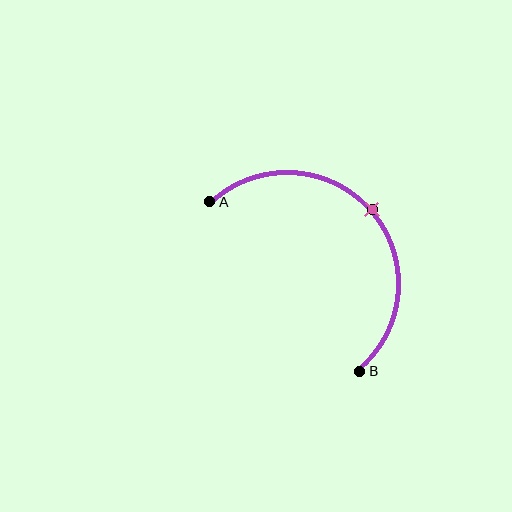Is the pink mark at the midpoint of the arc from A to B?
Yes. The pink mark lies on the arc at equal arc-length from both A and B — it is the arc midpoint.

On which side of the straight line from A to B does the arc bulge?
The arc bulges above and to the right of the straight line connecting A and B.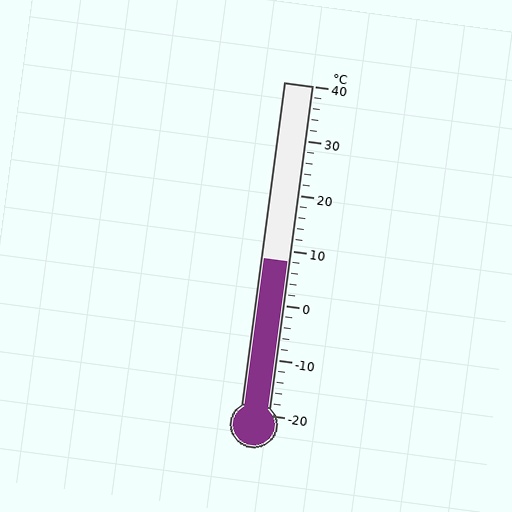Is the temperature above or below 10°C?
The temperature is below 10°C.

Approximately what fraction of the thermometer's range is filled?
The thermometer is filled to approximately 45% of its range.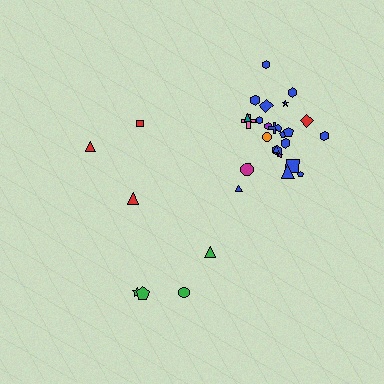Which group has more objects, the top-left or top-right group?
The top-right group.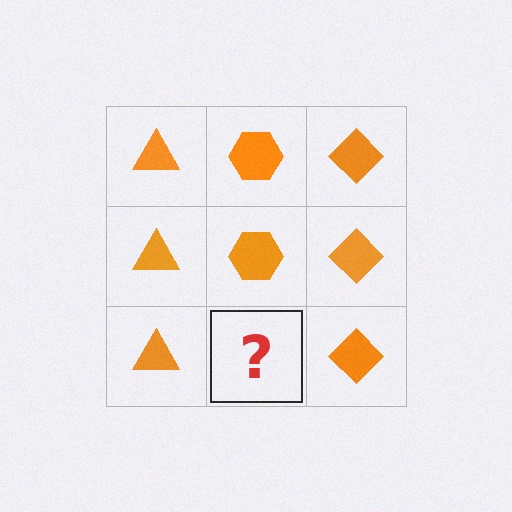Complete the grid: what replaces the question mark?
The question mark should be replaced with an orange hexagon.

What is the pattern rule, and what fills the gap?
The rule is that each column has a consistent shape. The gap should be filled with an orange hexagon.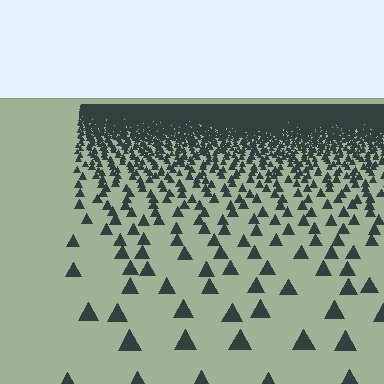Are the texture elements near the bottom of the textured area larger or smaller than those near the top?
Larger. Near the bottom, elements are closer to the viewer and appear at a bigger on-screen size.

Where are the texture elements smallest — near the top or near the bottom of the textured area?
Near the top.